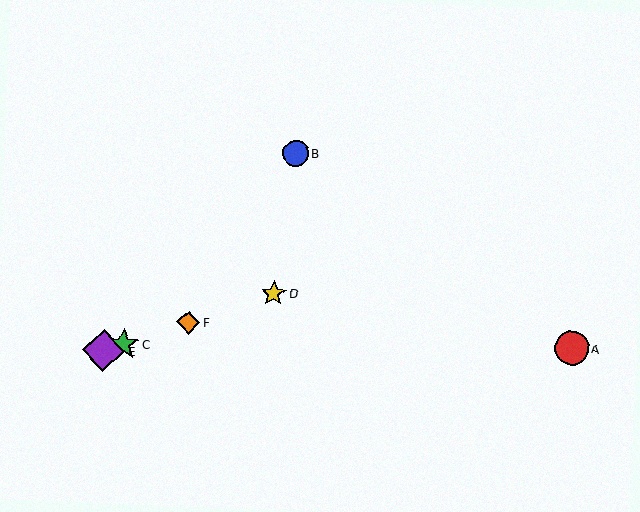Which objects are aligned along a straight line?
Objects C, D, E, F are aligned along a straight line.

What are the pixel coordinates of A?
Object A is at (572, 348).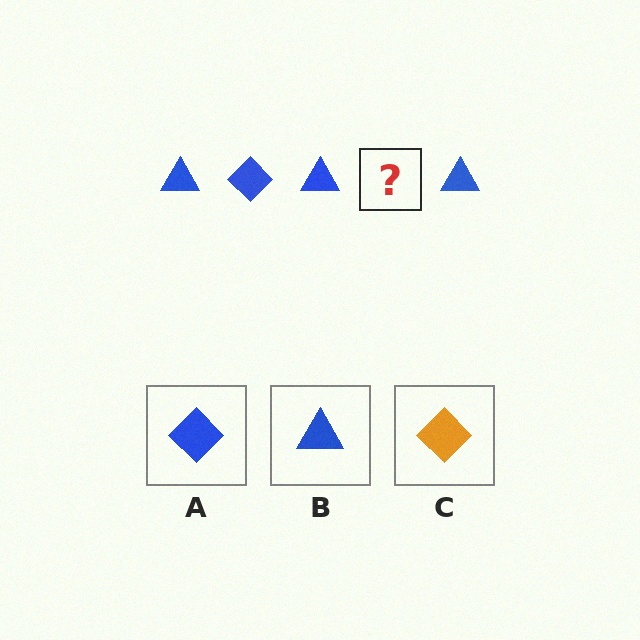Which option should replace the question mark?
Option A.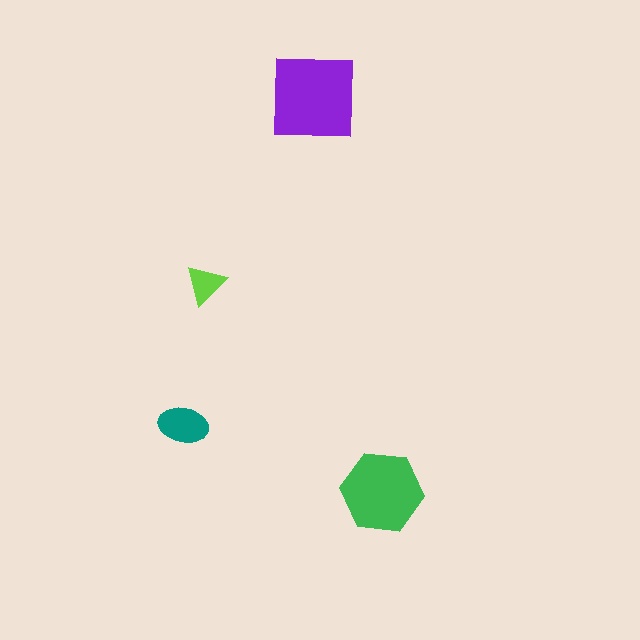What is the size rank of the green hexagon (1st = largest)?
2nd.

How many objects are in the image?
There are 4 objects in the image.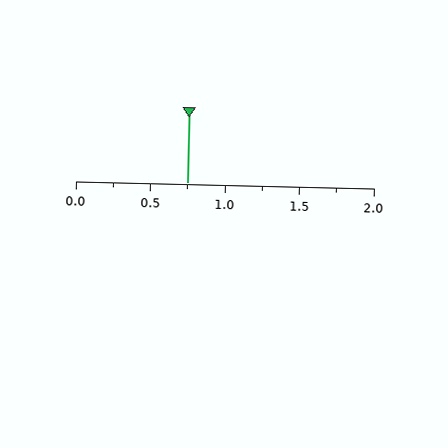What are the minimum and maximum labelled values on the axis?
The axis runs from 0.0 to 2.0.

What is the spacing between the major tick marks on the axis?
The major ticks are spaced 0.5 apart.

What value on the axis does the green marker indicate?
The marker indicates approximately 0.75.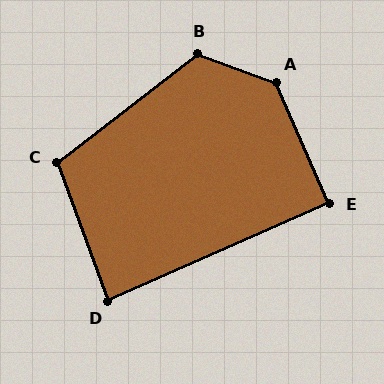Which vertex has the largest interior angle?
A, at approximately 134 degrees.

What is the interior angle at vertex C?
Approximately 108 degrees (obtuse).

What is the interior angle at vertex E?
Approximately 90 degrees (approximately right).